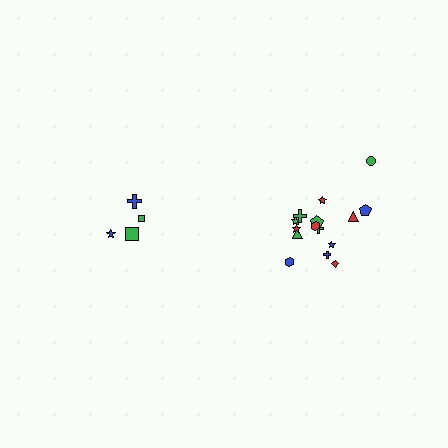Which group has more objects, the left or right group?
The right group.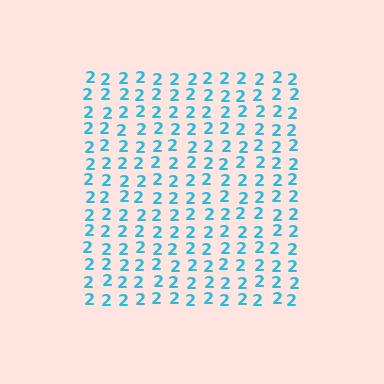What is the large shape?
The large shape is a square.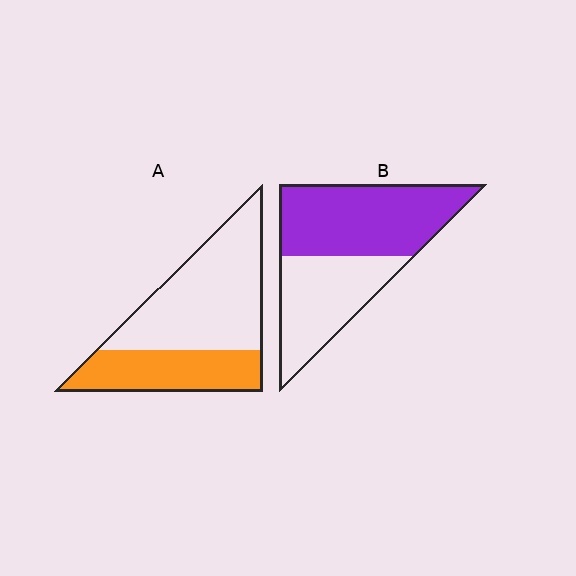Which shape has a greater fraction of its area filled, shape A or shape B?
Shape B.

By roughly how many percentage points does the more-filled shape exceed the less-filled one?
By roughly 20 percentage points (B over A).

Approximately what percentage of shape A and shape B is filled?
A is approximately 35% and B is approximately 55%.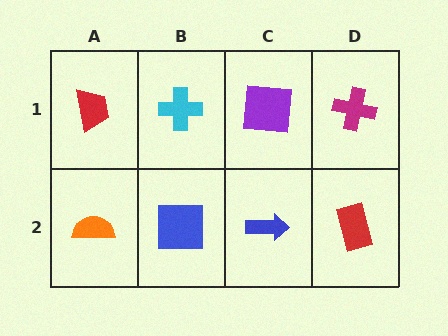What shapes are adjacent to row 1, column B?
A blue square (row 2, column B), a red trapezoid (row 1, column A), a purple square (row 1, column C).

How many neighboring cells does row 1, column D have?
2.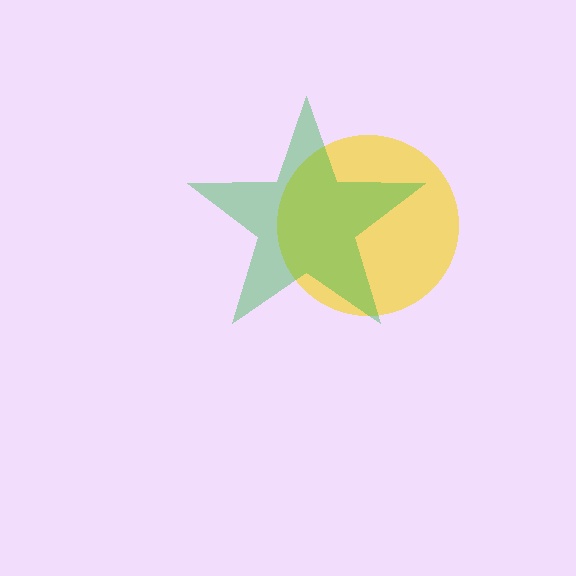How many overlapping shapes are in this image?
There are 2 overlapping shapes in the image.